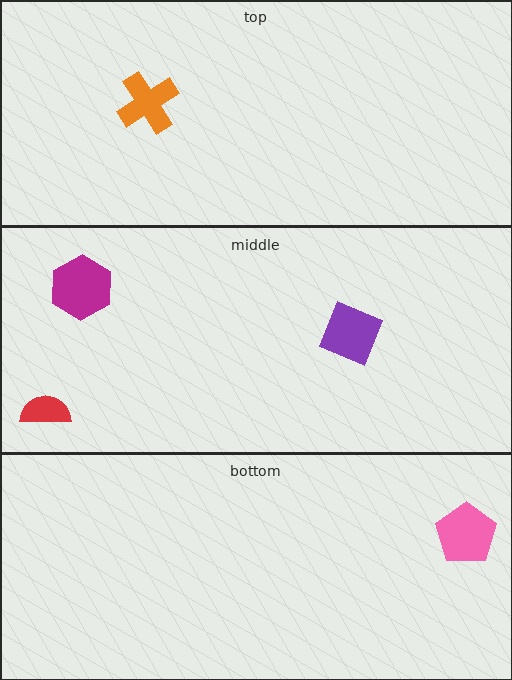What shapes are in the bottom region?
The pink pentagon.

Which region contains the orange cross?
The top region.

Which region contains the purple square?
The middle region.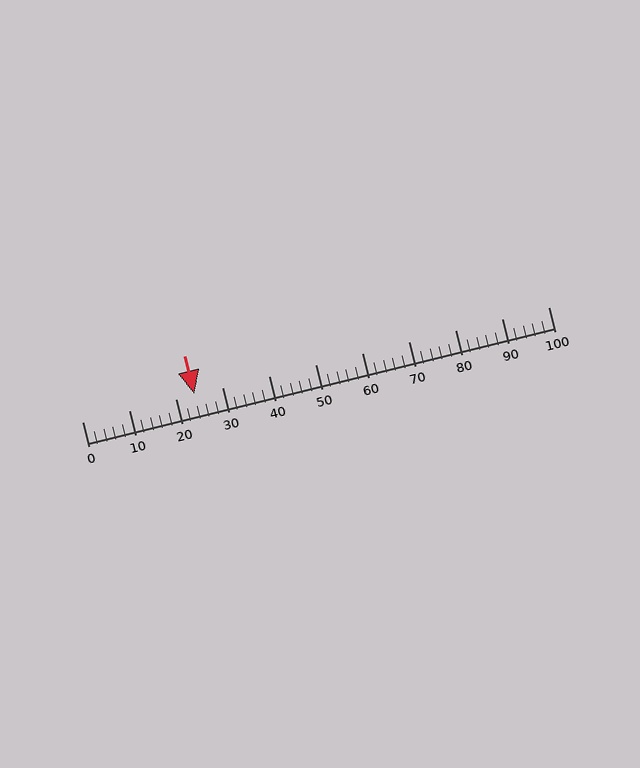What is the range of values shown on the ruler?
The ruler shows values from 0 to 100.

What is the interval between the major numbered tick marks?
The major tick marks are spaced 10 units apart.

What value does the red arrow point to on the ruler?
The red arrow points to approximately 24.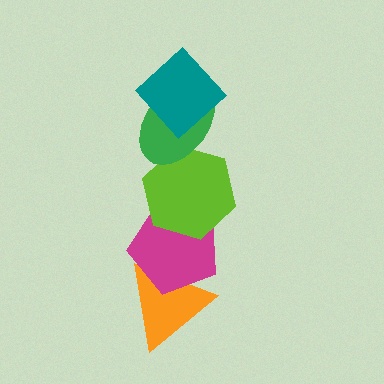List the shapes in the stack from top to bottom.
From top to bottom: the teal diamond, the green ellipse, the lime hexagon, the magenta pentagon, the orange triangle.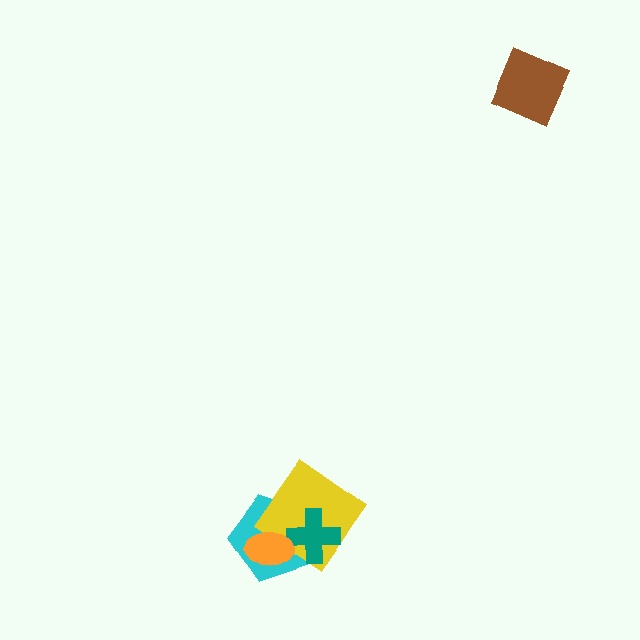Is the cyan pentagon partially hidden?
Yes, it is partially covered by another shape.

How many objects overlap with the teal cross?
3 objects overlap with the teal cross.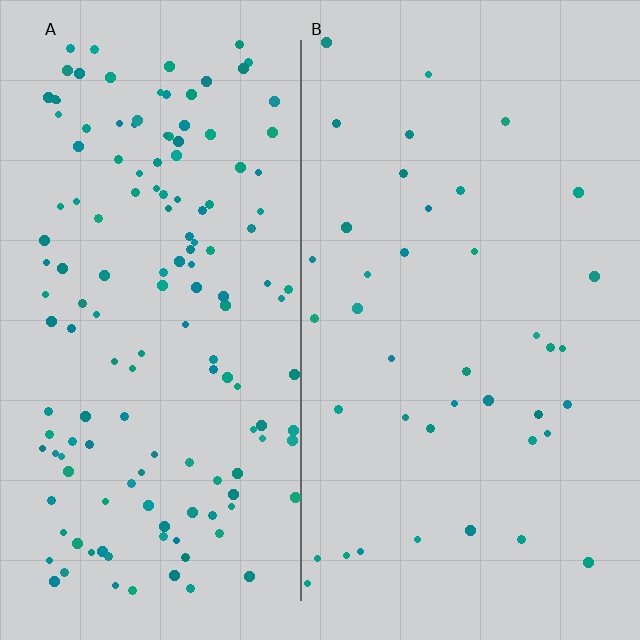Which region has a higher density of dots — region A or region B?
A (the left).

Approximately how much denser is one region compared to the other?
Approximately 3.7× — region A over region B.